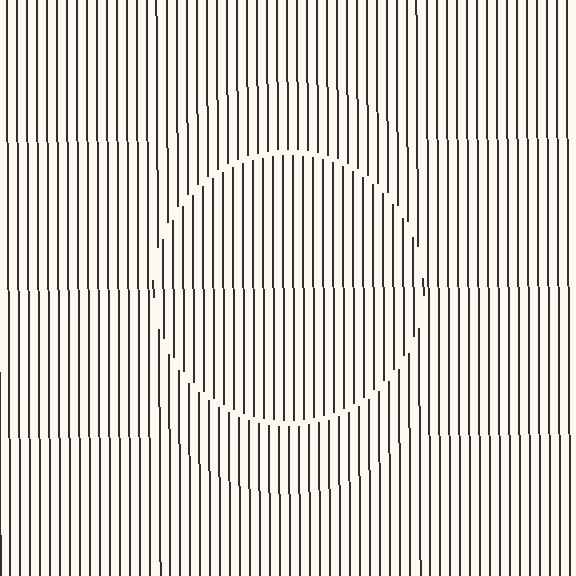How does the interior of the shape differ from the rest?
The interior of the shape contains the same grating, shifted by half a period — the contour is defined by the phase discontinuity where line-ends from the inner and outer gratings abut.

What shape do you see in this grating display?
An illusory circle. The interior of the shape contains the same grating, shifted by half a period — the contour is defined by the phase discontinuity where line-ends from the inner and outer gratings abut.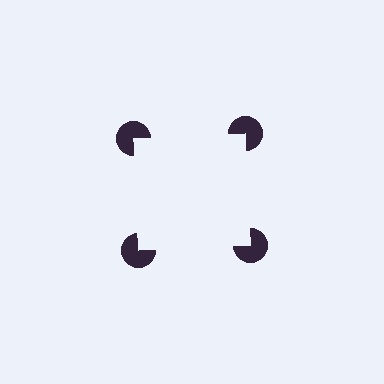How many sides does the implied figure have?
4 sides.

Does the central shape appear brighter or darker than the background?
It typically appears slightly brighter than the background, even though no actual brightness change is drawn.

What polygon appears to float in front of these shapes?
An illusory square — its edges are inferred from the aligned wedge cuts in the pac-man discs, not physically drawn.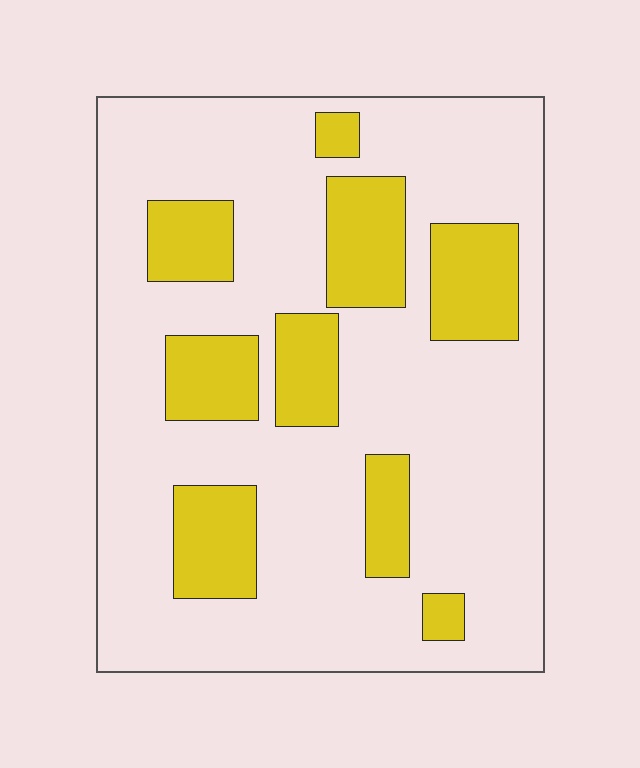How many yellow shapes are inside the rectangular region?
9.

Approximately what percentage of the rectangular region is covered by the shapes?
Approximately 25%.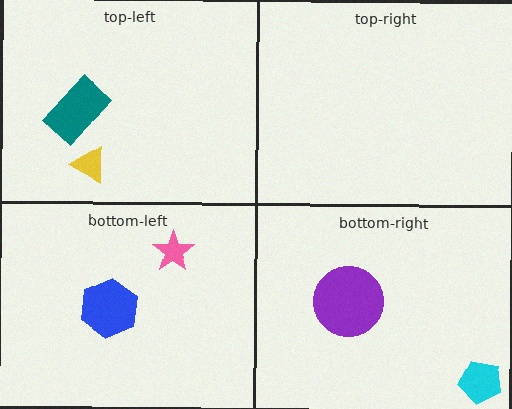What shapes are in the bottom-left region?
The blue hexagon, the pink star.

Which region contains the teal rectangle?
The top-left region.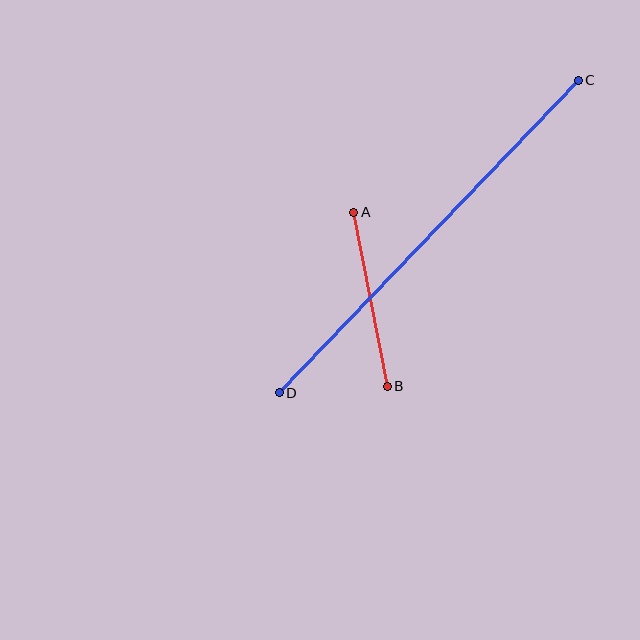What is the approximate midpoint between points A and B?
The midpoint is at approximately (370, 299) pixels.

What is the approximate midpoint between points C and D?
The midpoint is at approximately (429, 236) pixels.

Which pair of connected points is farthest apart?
Points C and D are farthest apart.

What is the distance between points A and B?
The distance is approximately 177 pixels.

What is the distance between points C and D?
The distance is approximately 433 pixels.